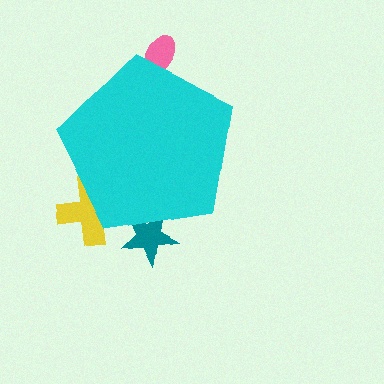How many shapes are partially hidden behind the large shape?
3 shapes are partially hidden.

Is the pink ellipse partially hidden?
Yes, the pink ellipse is partially hidden behind the cyan pentagon.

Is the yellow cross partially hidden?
Yes, the yellow cross is partially hidden behind the cyan pentagon.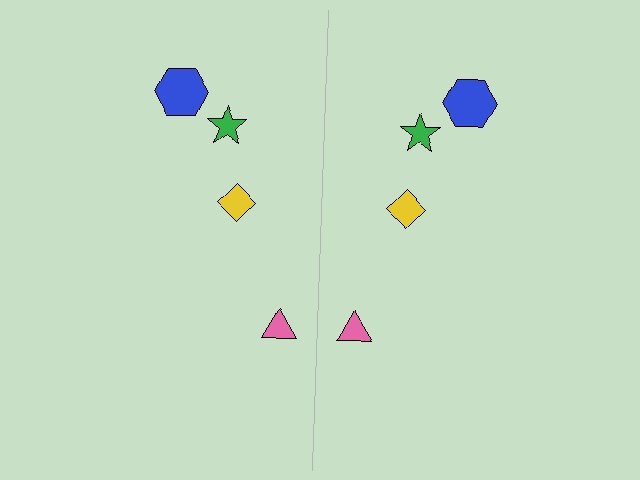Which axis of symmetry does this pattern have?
The pattern has a vertical axis of symmetry running through the center of the image.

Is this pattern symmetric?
Yes, this pattern has bilateral (reflection) symmetry.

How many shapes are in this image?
There are 8 shapes in this image.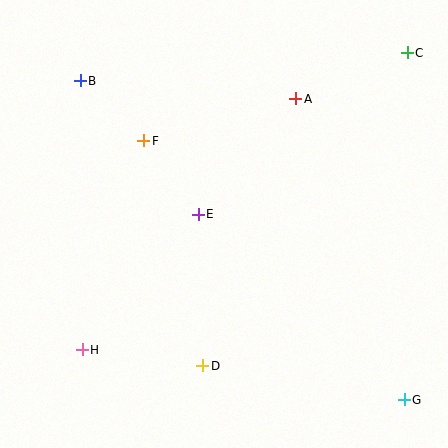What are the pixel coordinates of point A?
Point A is at (296, 99).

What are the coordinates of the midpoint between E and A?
The midpoint between E and A is at (247, 157).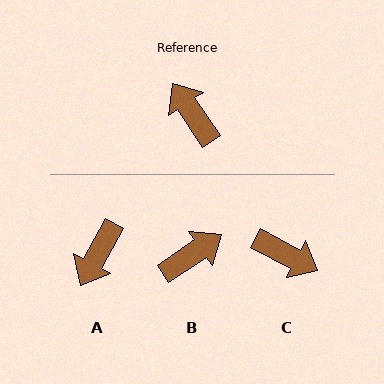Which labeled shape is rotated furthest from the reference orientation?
C, about 152 degrees away.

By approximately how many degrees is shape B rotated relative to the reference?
Approximately 90 degrees clockwise.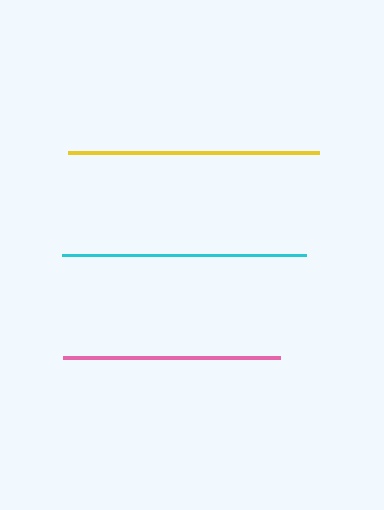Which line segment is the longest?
The yellow line is the longest at approximately 251 pixels.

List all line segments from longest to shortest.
From longest to shortest: yellow, cyan, pink.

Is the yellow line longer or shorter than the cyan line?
The yellow line is longer than the cyan line.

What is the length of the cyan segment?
The cyan segment is approximately 244 pixels long.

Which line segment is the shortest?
The pink line is the shortest at approximately 217 pixels.